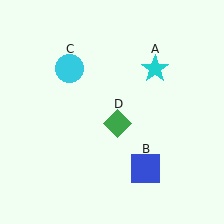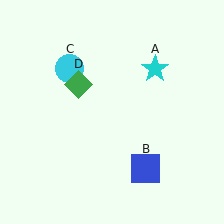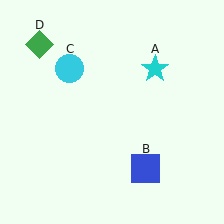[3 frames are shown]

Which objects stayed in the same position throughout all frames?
Cyan star (object A) and blue square (object B) and cyan circle (object C) remained stationary.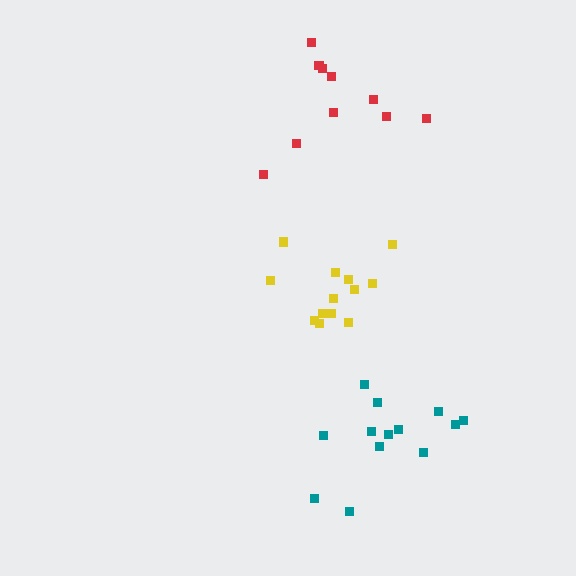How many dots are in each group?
Group 1: 10 dots, Group 2: 13 dots, Group 3: 13 dots (36 total).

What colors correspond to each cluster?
The clusters are colored: red, teal, yellow.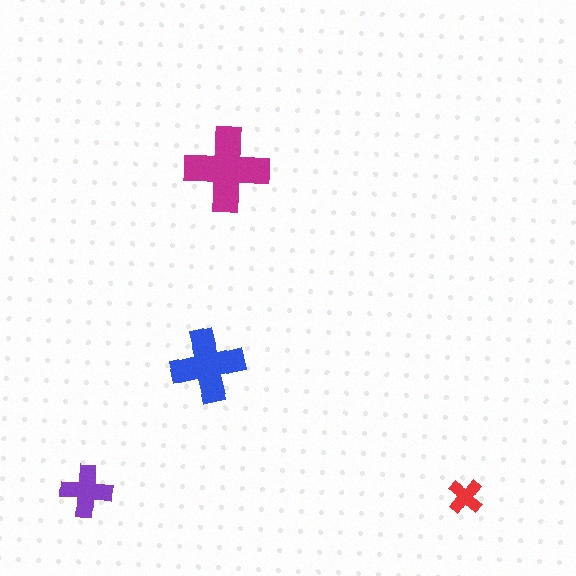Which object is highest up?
The magenta cross is topmost.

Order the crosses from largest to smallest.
the magenta one, the blue one, the purple one, the red one.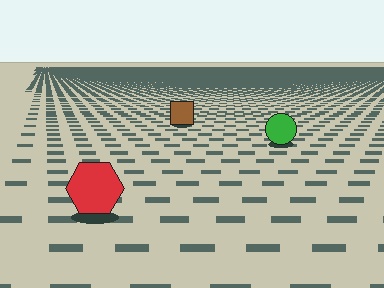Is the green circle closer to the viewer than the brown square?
Yes. The green circle is closer — you can tell from the texture gradient: the ground texture is coarser near it.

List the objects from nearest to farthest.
From nearest to farthest: the red hexagon, the green circle, the brown square.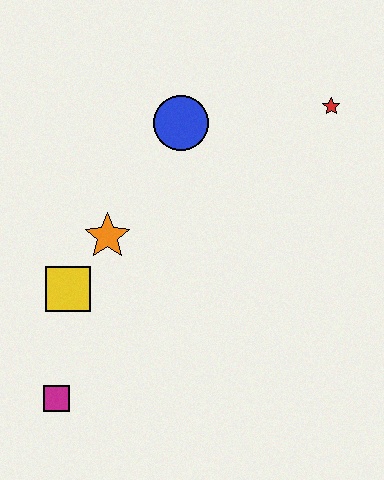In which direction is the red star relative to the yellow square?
The red star is to the right of the yellow square.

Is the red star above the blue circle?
Yes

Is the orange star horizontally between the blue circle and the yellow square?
Yes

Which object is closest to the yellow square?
The orange star is closest to the yellow square.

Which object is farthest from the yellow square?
The red star is farthest from the yellow square.